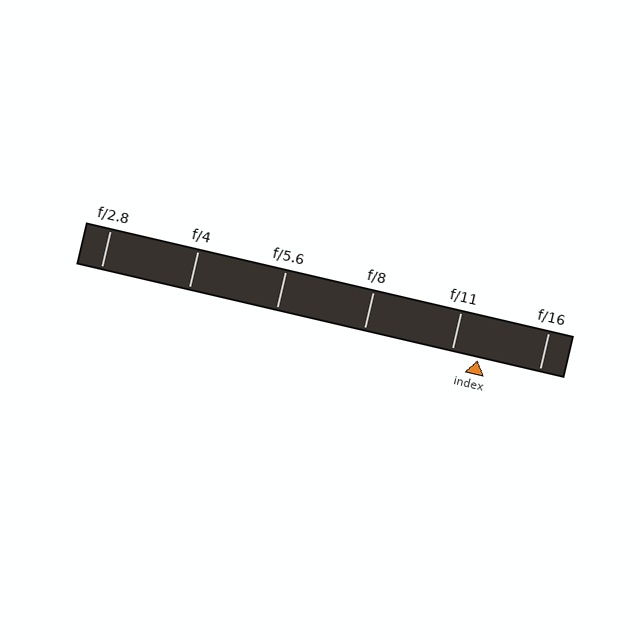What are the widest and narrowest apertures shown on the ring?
The widest aperture shown is f/2.8 and the narrowest is f/16.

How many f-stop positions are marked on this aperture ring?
There are 6 f-stop positions marked.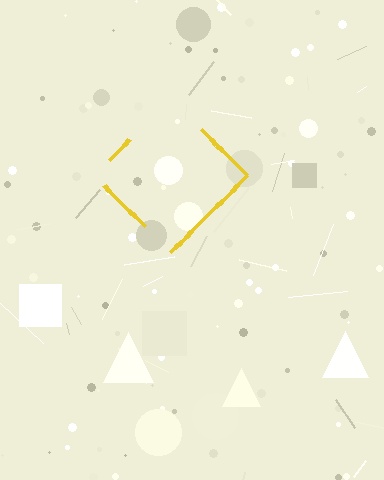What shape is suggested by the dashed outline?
The dashed outline suggests a diamond.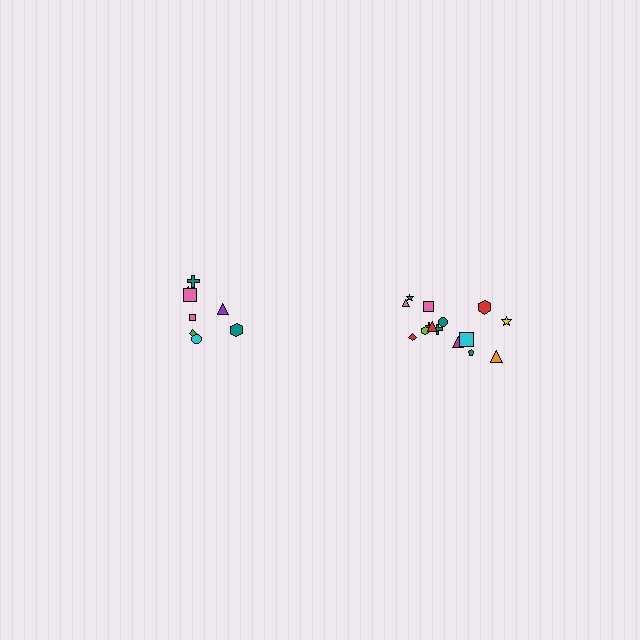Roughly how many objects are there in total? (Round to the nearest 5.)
Roughly 25 objects in total.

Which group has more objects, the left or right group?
The right group.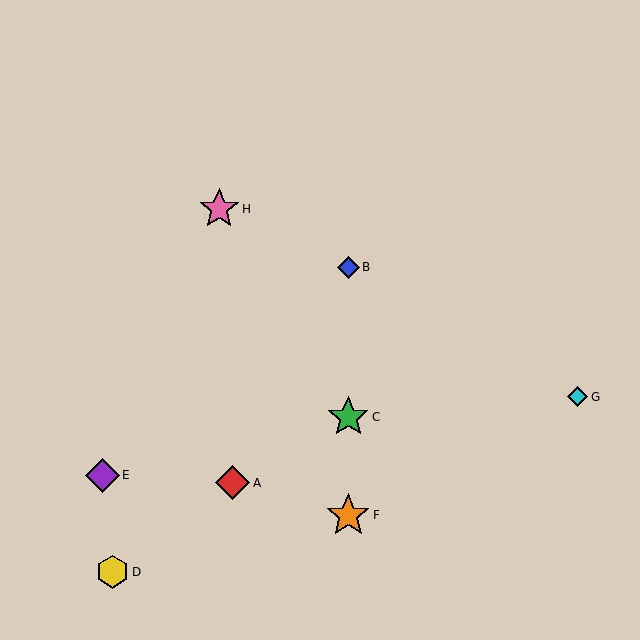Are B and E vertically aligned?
No, B is at x≈348 and E is at x≈102.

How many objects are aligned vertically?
3 objects (B, C, F) are aligned vertically.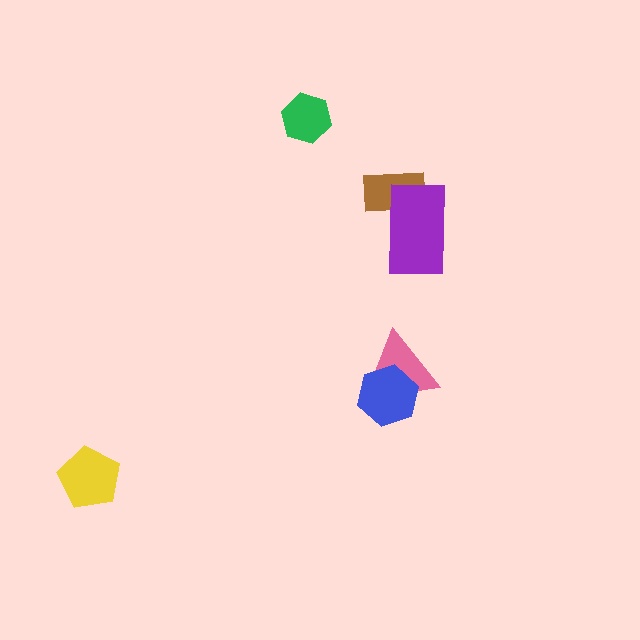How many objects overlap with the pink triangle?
1 object overlaps with the pink triangle.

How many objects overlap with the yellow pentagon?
0 objects overlap with the yellow pentagon.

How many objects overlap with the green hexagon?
0 objects overlap with the green hexagon.